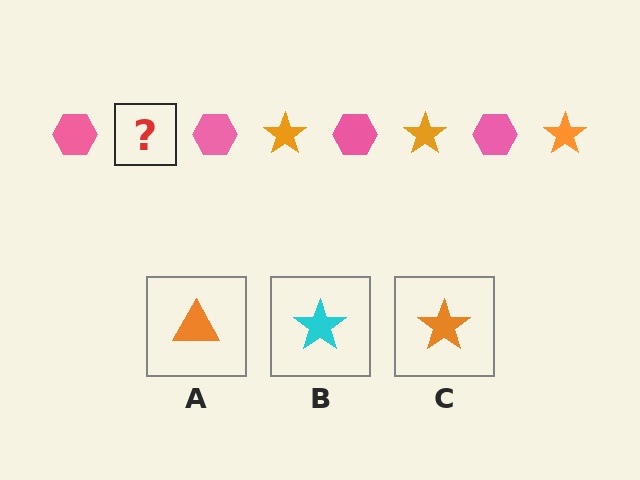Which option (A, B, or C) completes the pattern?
C.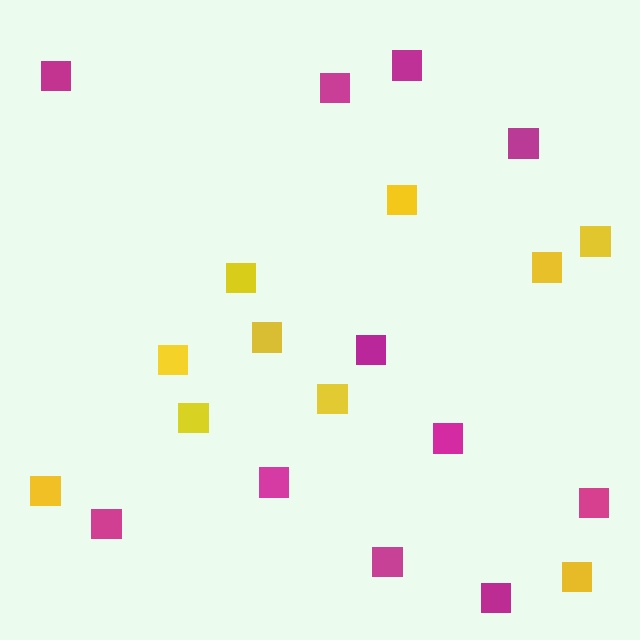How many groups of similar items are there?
There are 2 groups: one group of magenta squares (11) and one group of yellow squares (10).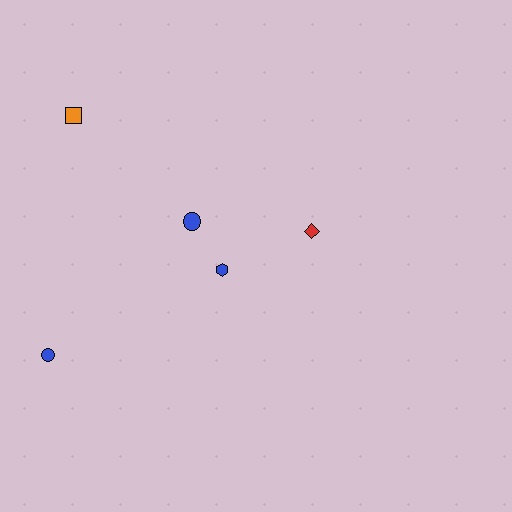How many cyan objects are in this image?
There are no cyan objects.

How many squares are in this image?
There is 1 square.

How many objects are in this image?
There are 5 objects.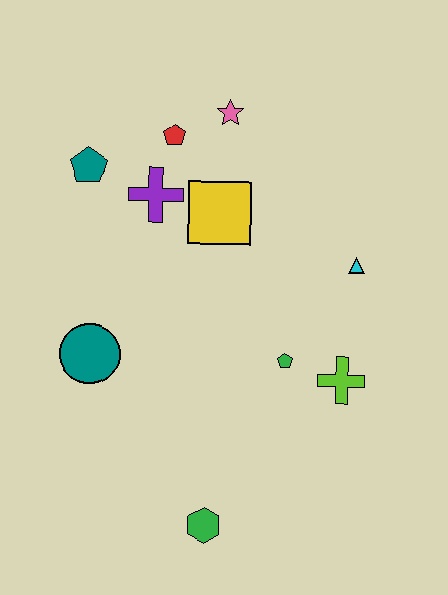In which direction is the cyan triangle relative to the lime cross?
The cyan triangle is above the lime cross.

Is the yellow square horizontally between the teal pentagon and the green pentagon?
Yes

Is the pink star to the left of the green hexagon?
No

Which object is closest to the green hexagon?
The green pentagon is closest to the green hexagon.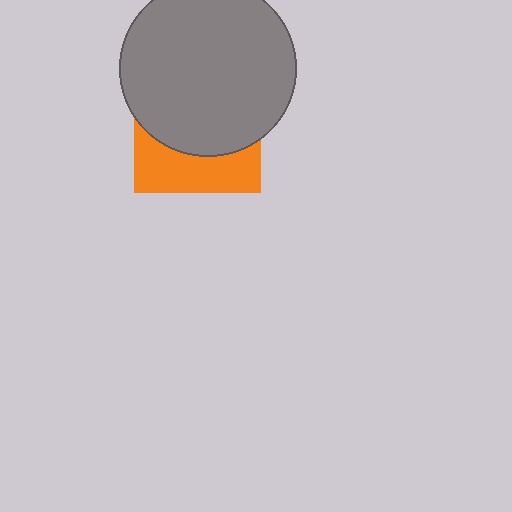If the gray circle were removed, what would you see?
You would see the complete orange square.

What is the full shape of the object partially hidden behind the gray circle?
The partially hidden object is an orange square.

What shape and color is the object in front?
The object in front is a gray circle.